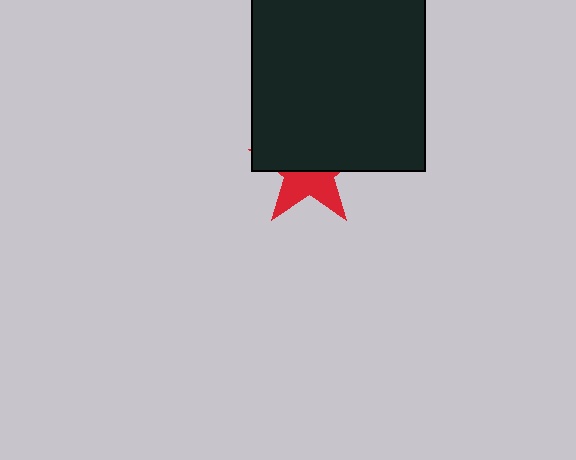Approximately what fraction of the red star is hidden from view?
Roughly 57% of the red star is hidden behind the black square.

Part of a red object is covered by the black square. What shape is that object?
It is a star.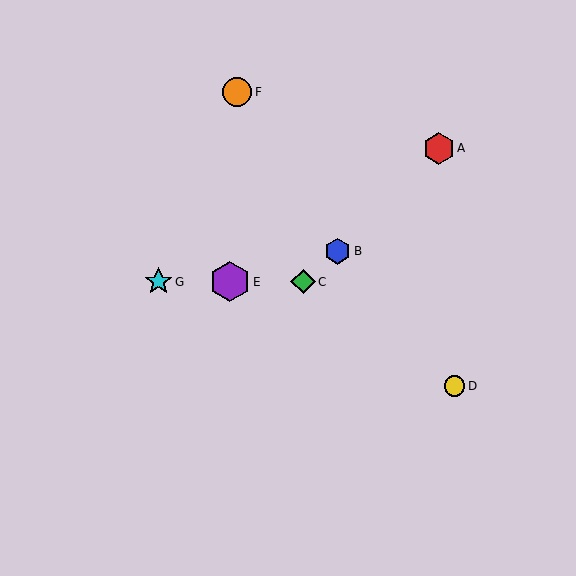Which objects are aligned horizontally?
Objects C, E, G are aligned horizontally.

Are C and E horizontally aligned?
Yes, both are at y≈282.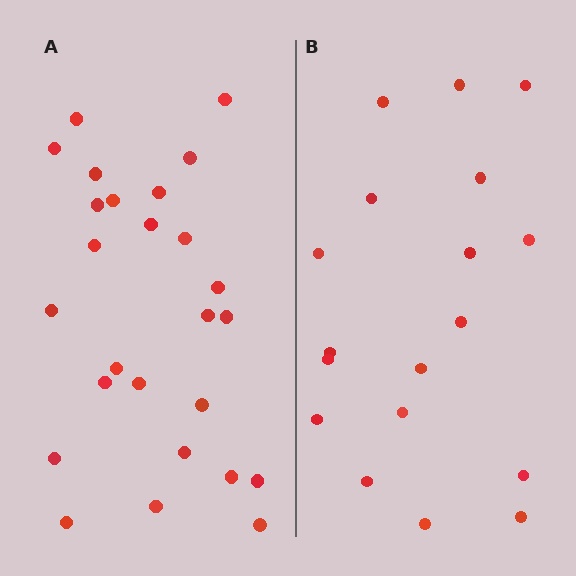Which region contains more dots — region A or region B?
Region A (the left region) has more dots.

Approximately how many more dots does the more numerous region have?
Region A has roughly 8 or so more dots than region B.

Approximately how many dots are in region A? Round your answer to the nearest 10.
About 30 dots. (The exact count is 26, which rounds to 30.)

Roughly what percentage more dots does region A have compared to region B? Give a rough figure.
About 45% more.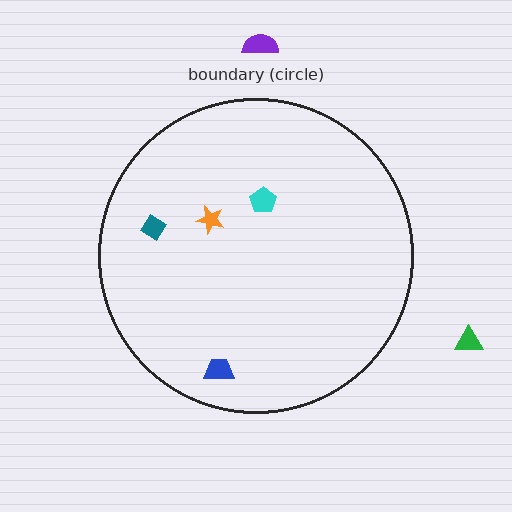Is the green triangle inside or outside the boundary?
Outside.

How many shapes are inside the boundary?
4 inside, 2 outside.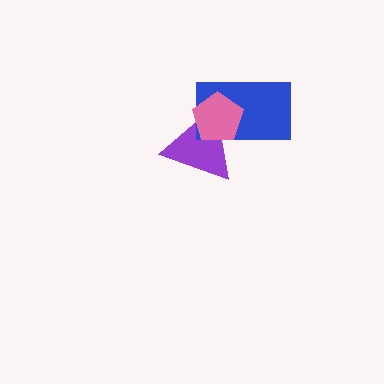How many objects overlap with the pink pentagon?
2 objects overlap with the pink pentagon.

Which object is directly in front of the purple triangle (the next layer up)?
The blue rectangle is directly in front of the purple triangle.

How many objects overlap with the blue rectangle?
2 objects overlap with the blue rectangle.